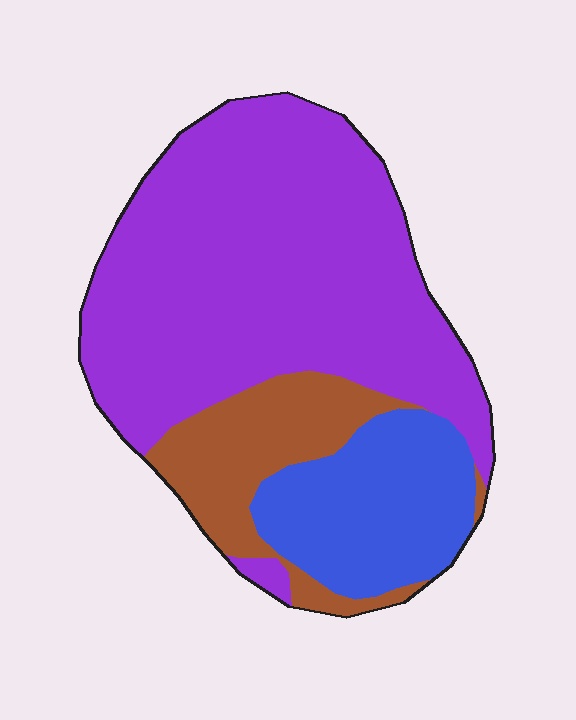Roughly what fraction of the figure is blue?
Blue takes up less than a quarter of the figure.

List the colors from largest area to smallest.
From largest to smallest: purple, blue, brown.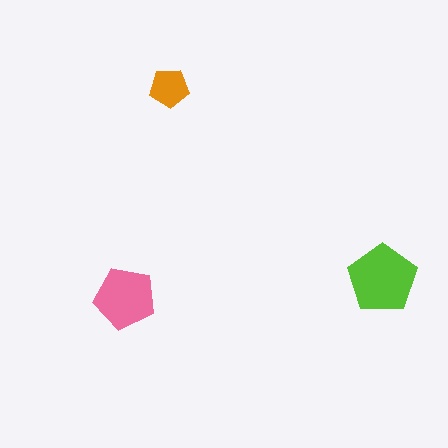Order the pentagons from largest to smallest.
the lime one, the pink one, the orange one.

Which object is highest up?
The orange pentagon is topmost.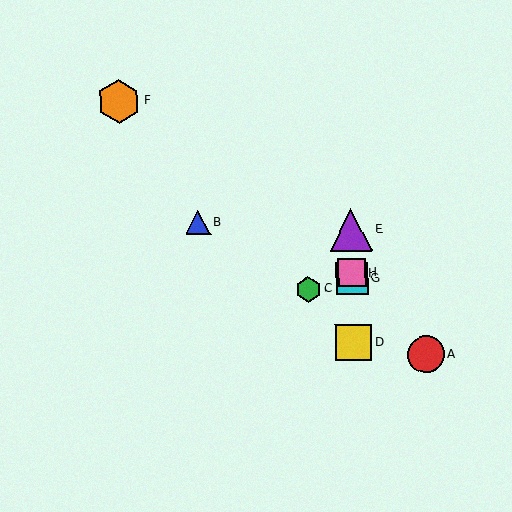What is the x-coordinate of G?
Object G is at x≈352.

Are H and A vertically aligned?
No, H is at x≈352 and A is at x≈426.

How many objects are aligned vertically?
4 objects (D, E, G, H) are aligned vertically.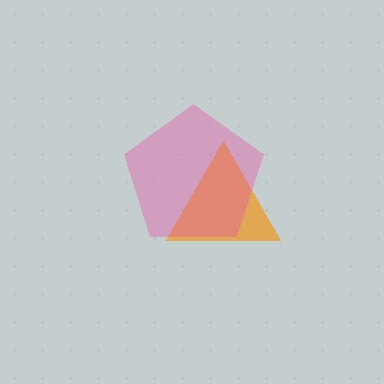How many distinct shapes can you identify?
There are 2 distinct shapes: an orange triangle, a pink pentagon.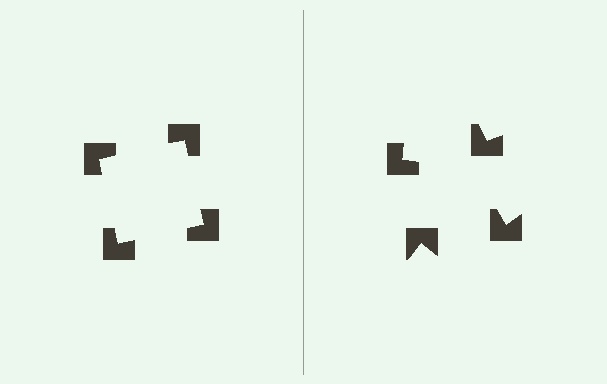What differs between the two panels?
The notched squares are positioned identically on both sides; only the wedge orientations differ. On the left they align to a square; on the right they are misaligned.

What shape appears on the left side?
An illusory square.